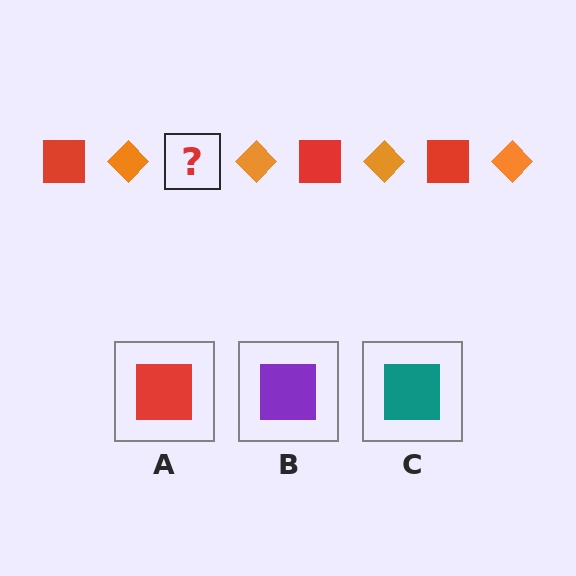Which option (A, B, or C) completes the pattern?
A.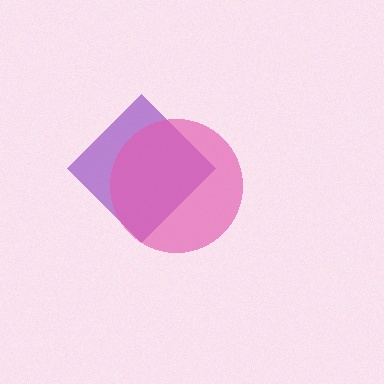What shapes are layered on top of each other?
The layered shapes are: a purple diamond, a pink circle.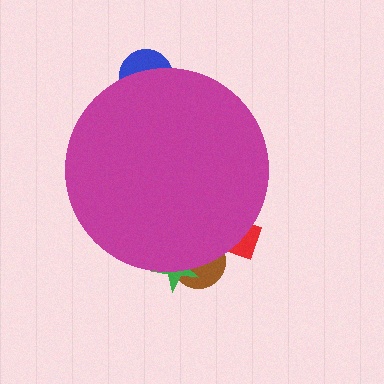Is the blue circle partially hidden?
Yes, the blue circle is partially hidden behind the magenta circle.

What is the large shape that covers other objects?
A magenta circle.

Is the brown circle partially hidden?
Yes, the brown circle is partially hidden behind the magenta circle.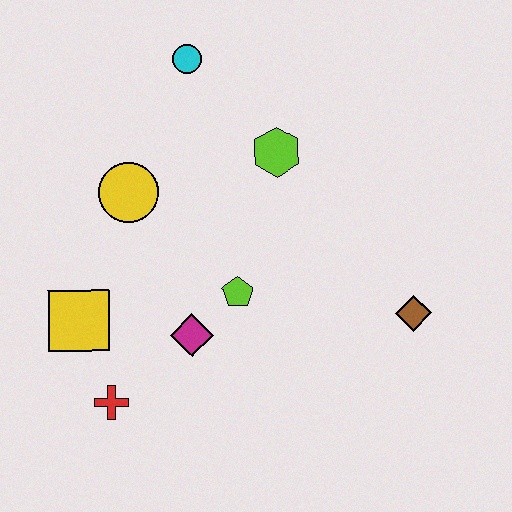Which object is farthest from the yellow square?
The brown diamond is farthest from the yellow square.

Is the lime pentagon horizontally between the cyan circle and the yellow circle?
No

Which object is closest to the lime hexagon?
The cyan circle is closest to the lime hexagon.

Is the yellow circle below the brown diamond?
No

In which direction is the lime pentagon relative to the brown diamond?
The lime pentagon is to the left of the brown diamond.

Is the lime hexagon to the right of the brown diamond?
No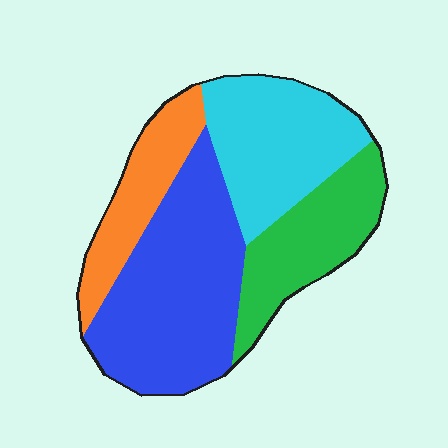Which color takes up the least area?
Orange, at roughly 15%.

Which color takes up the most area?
Blue, at roughly 40%.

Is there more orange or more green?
Green.